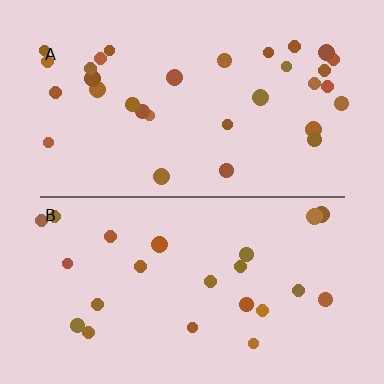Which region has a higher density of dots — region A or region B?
A (the top).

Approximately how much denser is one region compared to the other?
Approximately 1.4× — region A over region B.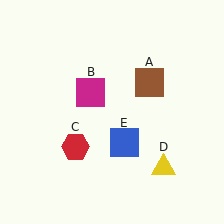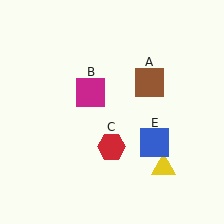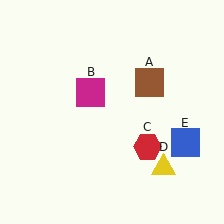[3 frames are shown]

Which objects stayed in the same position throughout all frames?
Brown square (object A) and magenta square (object B) and yellow triangle (object D) remained stationary.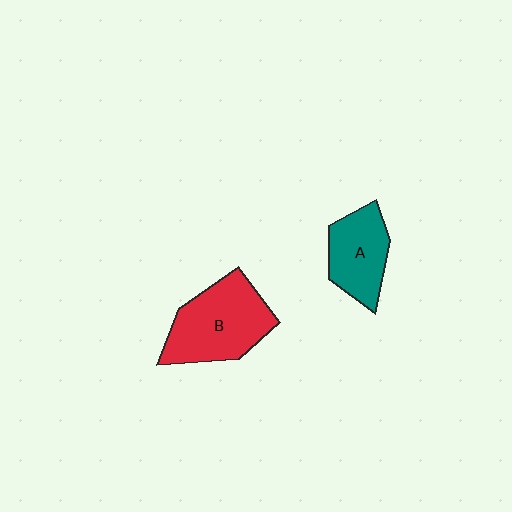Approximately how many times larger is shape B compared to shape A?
Approximately 1.5 times.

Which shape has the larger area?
Shape B (red).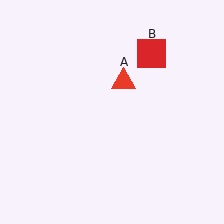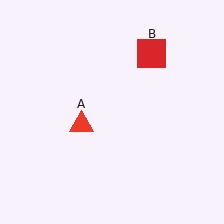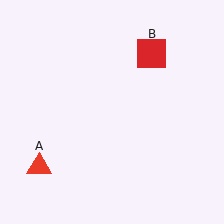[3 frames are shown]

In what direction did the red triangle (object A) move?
The red triangle (object A) moved down and to the left.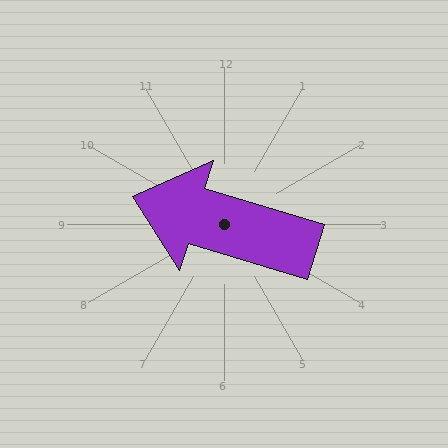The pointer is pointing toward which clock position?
Roughly 10 o'clock.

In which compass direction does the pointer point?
West.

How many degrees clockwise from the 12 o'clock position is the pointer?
Approximately 287 degrees.